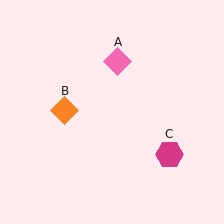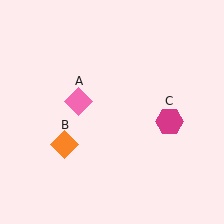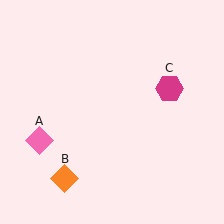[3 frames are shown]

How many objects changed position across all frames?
3 objects changed position: pink diamond (object A), orange diamond (object B), magenta hexagon (object C).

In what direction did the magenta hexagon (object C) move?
The magenta hexagon (object C) moved up.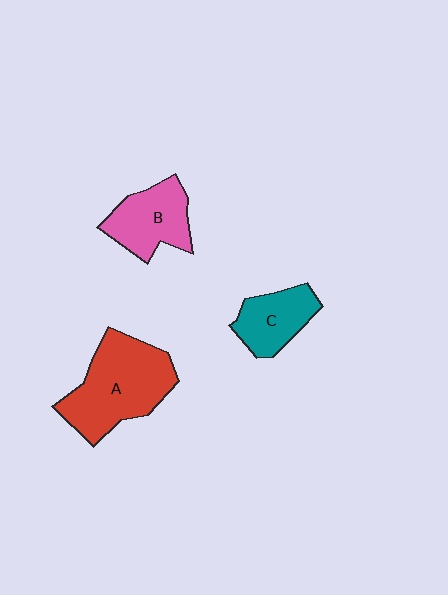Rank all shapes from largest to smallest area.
From largest to smallest: A (red), B (pink), C (teal).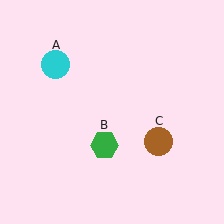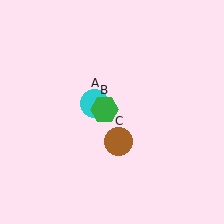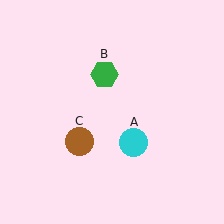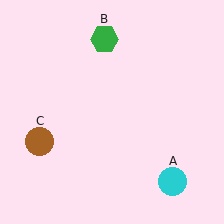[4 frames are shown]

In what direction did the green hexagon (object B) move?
The green hexagon (object B) moved up.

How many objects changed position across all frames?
3 objects changed position: cyan circle (object A), green hexagon (object B), brown circle (object C).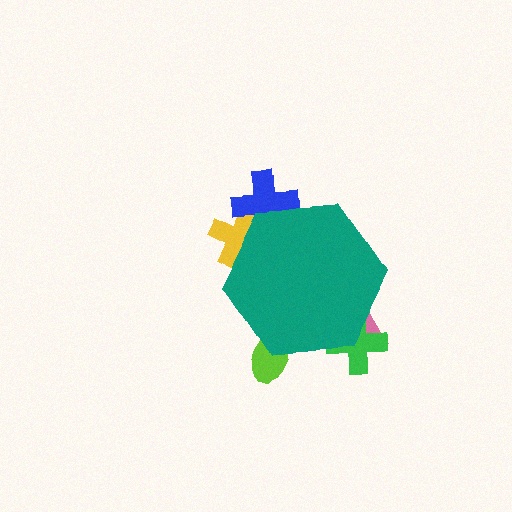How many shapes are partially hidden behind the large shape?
5 shapes are partially hidden.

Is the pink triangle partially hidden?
Yes, the pink triangle is partially hidden behind the teal hexagon.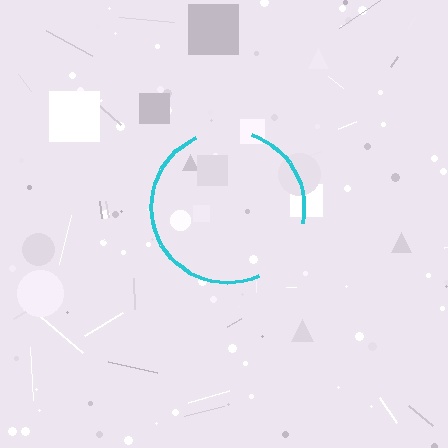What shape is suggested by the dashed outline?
The dashed outline suggests a circle.